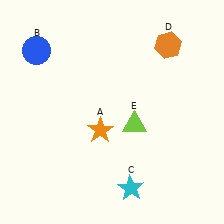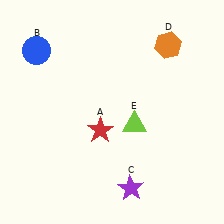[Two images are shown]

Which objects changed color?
A changed from orange to red. C changed from cyan to purple.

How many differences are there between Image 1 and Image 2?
There are 2 differences between the two images.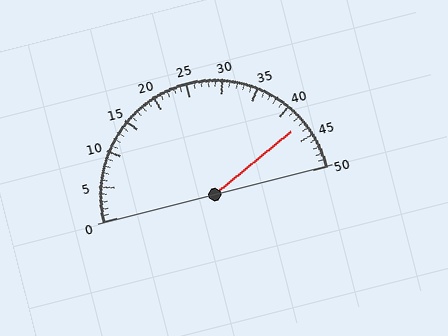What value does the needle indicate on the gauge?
The needle indicates approximately 43.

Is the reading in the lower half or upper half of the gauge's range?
The reading is in the upper half of the range (0 to 50).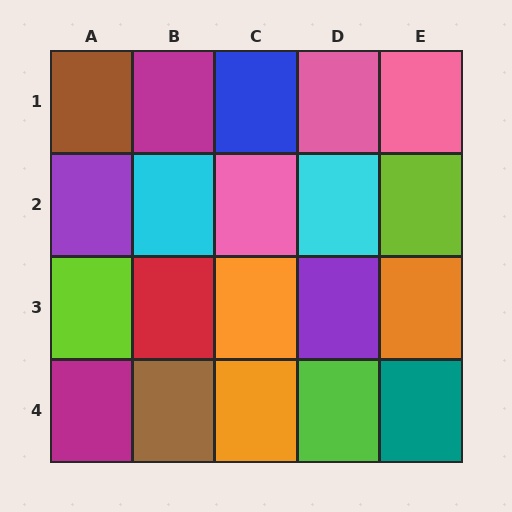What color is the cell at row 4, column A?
Magenta.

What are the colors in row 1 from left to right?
Brown, magenta, blue, pink, pink.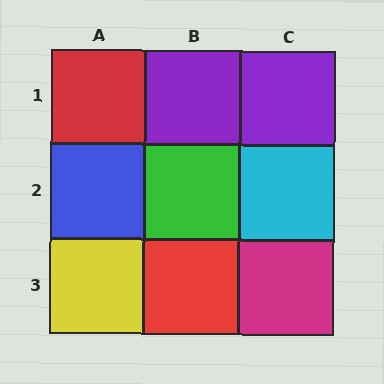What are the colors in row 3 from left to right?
Yellow, red, magenta.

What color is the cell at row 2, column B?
Green.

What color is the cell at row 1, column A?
Red.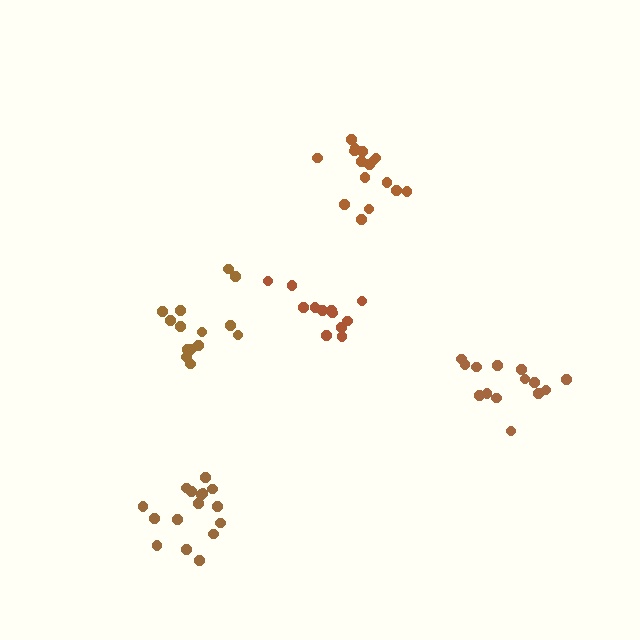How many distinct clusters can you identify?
There are 5 distinct clusters.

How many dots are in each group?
Group 1: 14 dots, Group 2: 16 dots, Group 3: 16 dots, Group 4: 14 dots, Group 5: 12 dots (72 total).